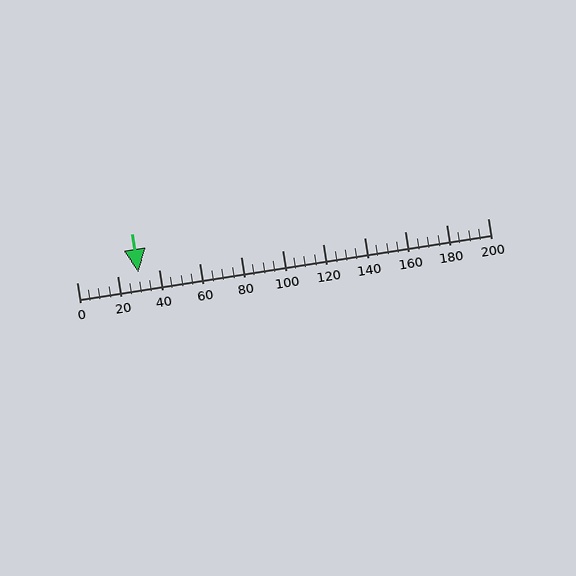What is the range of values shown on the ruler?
The ruler shows values from 0 to 200.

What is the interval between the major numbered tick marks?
The major tick marks are spaced 20 units apart.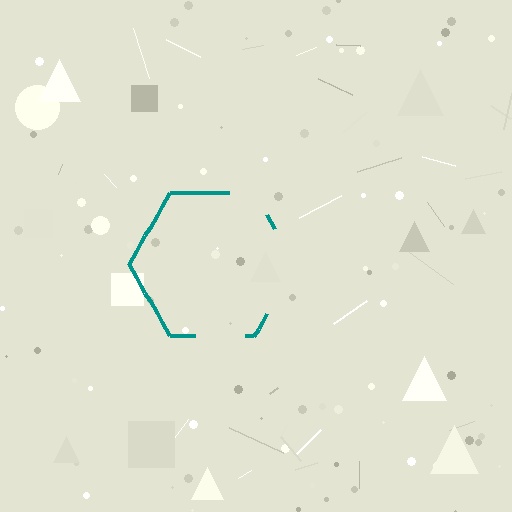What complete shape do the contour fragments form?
The contour fragments form a hexagon.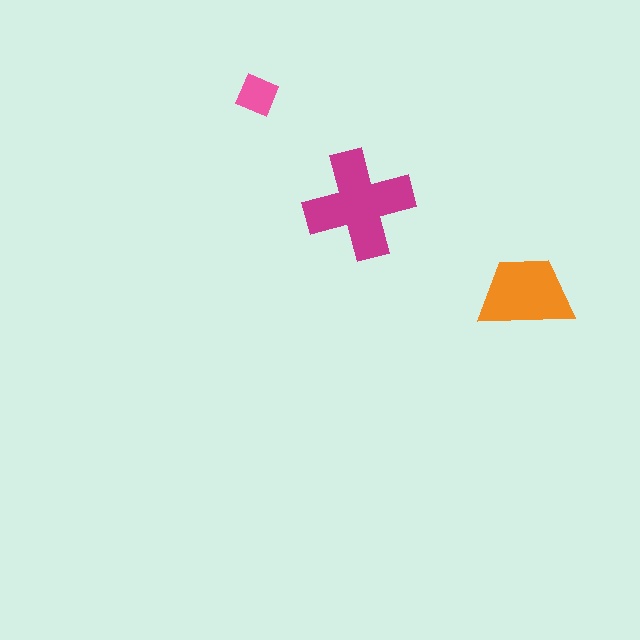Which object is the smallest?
The pink square.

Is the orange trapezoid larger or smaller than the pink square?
Larger.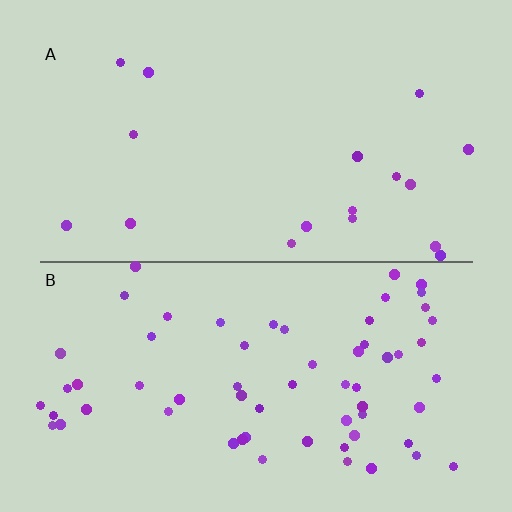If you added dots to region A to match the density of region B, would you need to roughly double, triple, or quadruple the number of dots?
Approximately quadruple.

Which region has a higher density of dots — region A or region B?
B (the bottom).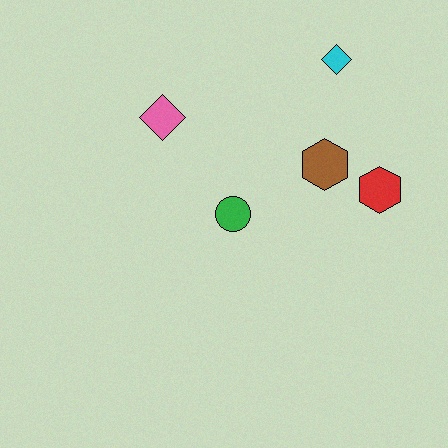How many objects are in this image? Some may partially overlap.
There are 5 objects.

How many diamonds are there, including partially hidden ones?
There are 2 diamonds.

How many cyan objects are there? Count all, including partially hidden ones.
There is 1 cyan object.